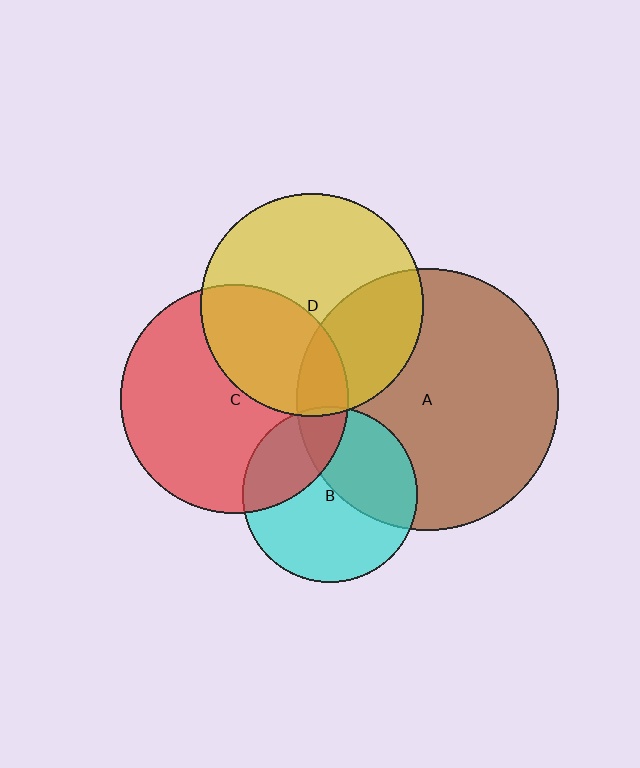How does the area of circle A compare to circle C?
Approximately 1.3 times.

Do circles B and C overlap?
Yes.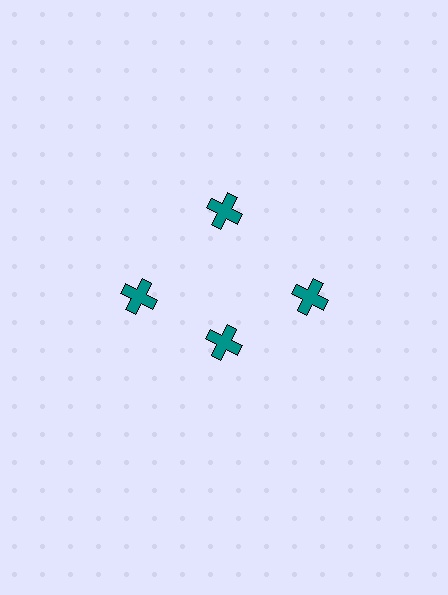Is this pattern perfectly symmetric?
No. The 4 teal crosses are arranged in a ring, but one element near the 6 o'clock position is pulled inward toward the center, breaking the 4-fold rotational symmetry.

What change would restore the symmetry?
The symmetry would be restored by moving it outward, back onto the ring so that all 4 crosses sit at equal angles and equal distance from the center.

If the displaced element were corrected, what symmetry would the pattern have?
It would have 4-fold rotational symmetry — the pattern would map onto itself every 90 degrees.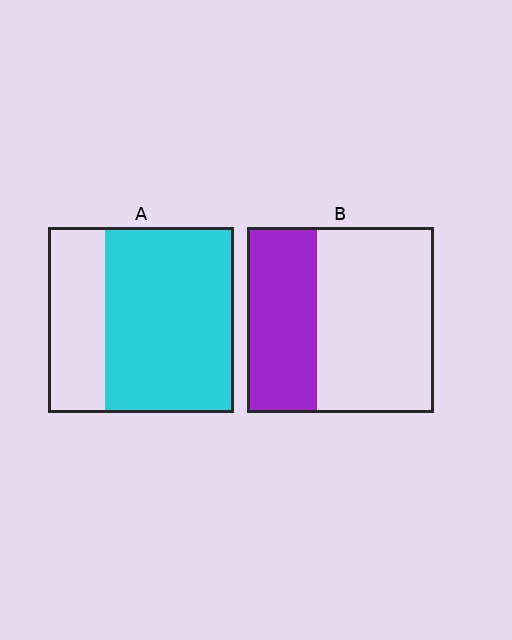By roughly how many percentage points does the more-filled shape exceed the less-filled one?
By roughly 30 percentage points (A over B).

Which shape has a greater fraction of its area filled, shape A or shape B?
Shape A.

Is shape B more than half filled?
No.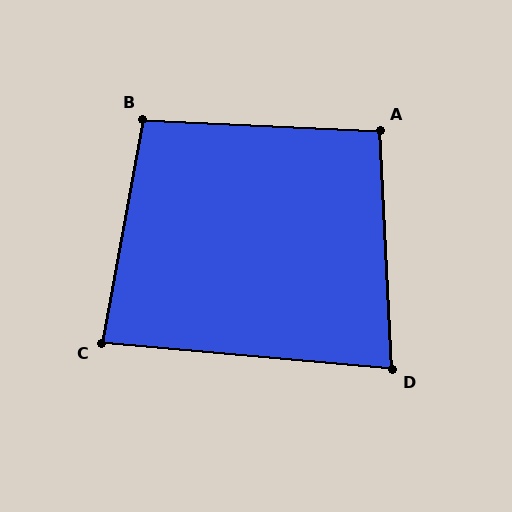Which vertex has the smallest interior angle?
D, at approximately 82 degrees.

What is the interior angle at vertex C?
Approximately 85 degrees (acute).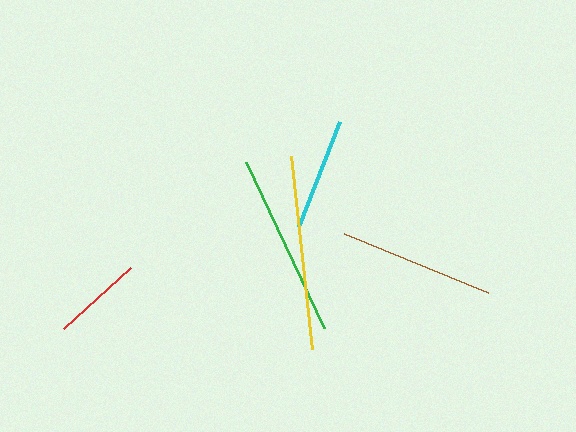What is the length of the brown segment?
The brown segment is approximately 156 pixels long.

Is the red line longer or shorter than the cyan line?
The cyan line is longer than the red line.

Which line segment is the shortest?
The red line is the shortest at approximately 91 pixels.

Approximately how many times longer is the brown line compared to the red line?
The brown line is approximately 1.7 times the length of the red line.